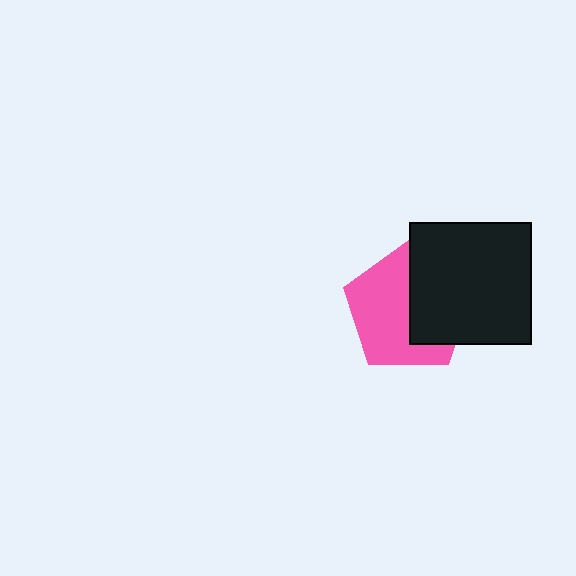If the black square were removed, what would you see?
You would see the complete pink pentagon.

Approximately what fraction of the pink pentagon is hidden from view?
Roughly 41% of the pink pentagon is hidden behind the black square.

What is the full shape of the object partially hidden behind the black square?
The partially hidden object is a pink pentagon.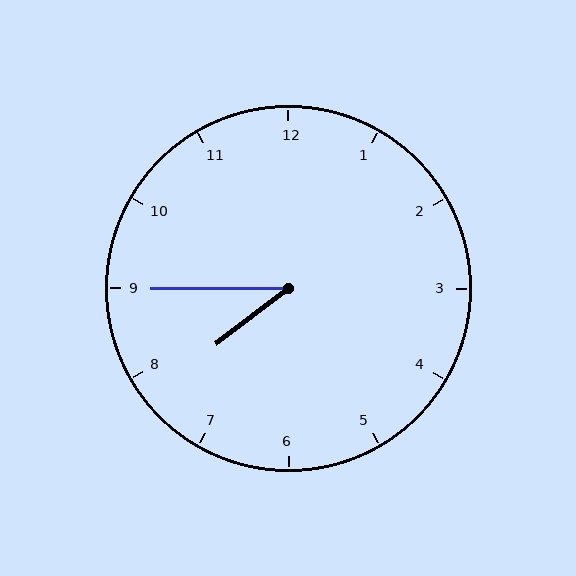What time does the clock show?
7:45.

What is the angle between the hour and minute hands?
Approximately 38 degrees.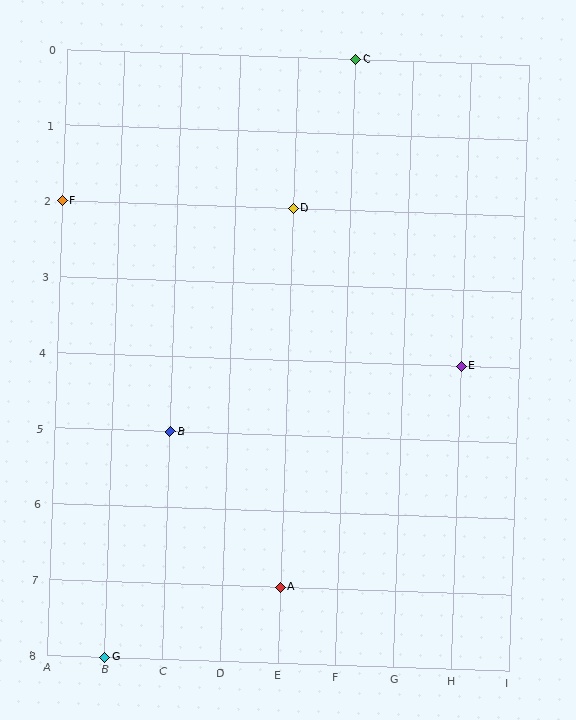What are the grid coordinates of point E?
Point E is at grid coordinates (H, 4).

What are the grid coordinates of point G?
Point G is at grid coordinates (B, 8).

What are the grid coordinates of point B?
Point B is at grid coordinates (C, 5).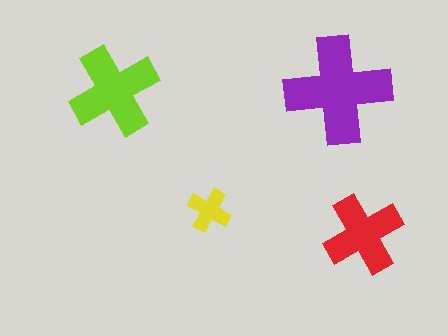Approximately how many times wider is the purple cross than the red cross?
About 1.5 times wider.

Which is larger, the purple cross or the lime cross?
The purple one.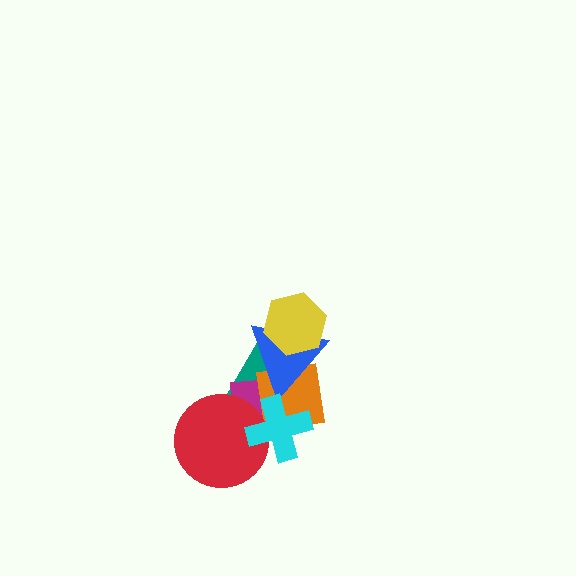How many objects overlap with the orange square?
4 objects overlap with the orange square.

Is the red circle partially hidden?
Yes, it is partially covered by another shape.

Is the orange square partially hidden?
Yes, it is partially covered by another shape.